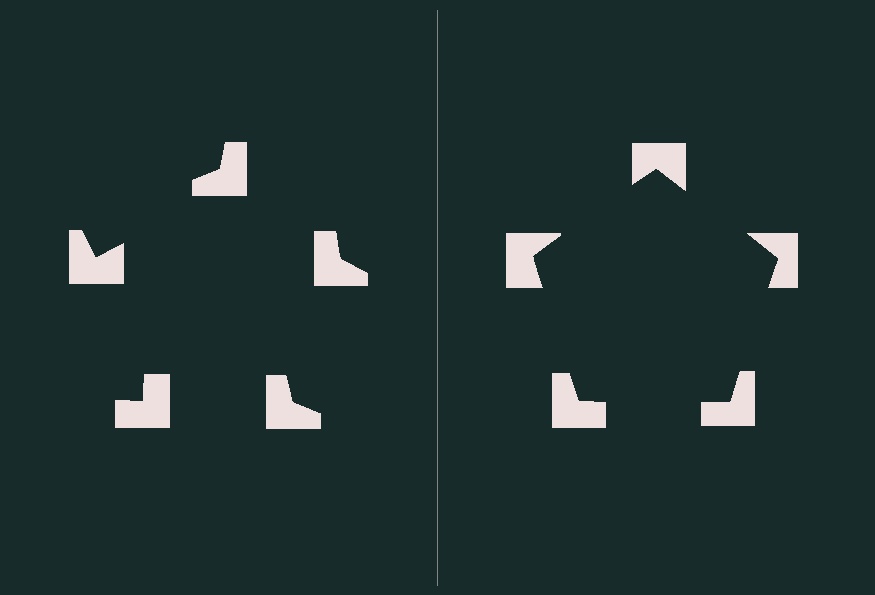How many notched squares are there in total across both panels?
10 — 5 on each side.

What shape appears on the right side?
An illusory pentagon.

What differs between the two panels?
The notched squares are positioned identically on both sides; only the wedge orientations differ. On the right they align to a pentagon; on the left they are misaligned.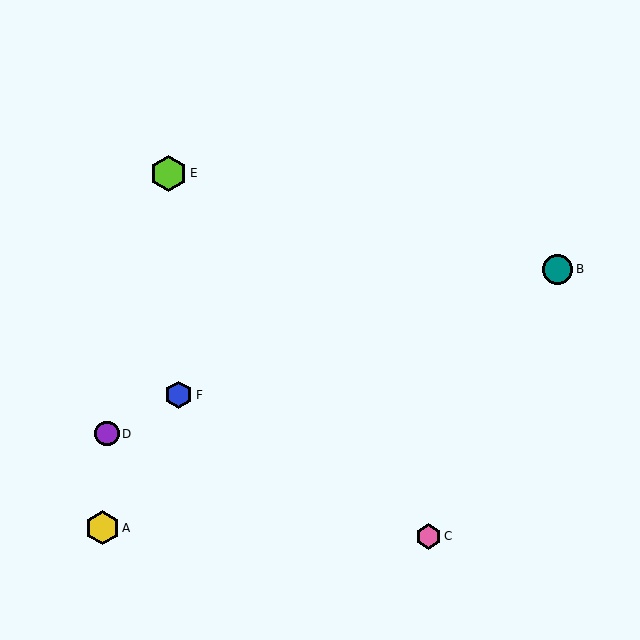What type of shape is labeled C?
Shape C is a pink hexagon.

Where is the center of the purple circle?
The center of the purple circle is at (107, 434).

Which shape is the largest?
The lime hexagon (labeled E) is the largest.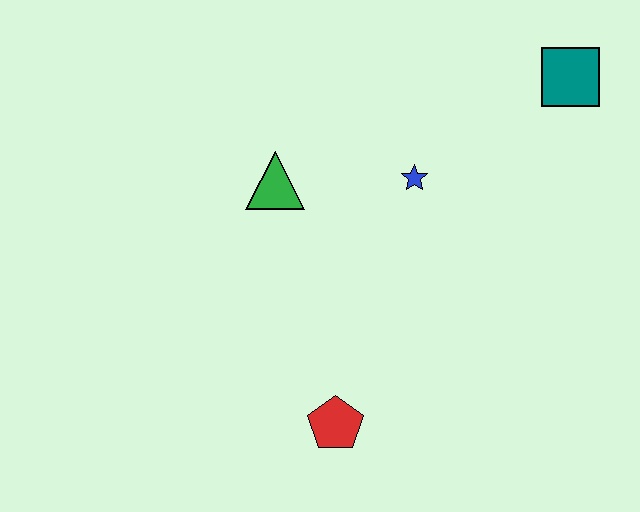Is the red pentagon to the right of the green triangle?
Yes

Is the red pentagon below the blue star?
Yes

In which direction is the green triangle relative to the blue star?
The green triangle is to the left of the blue star.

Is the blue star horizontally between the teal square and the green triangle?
Yes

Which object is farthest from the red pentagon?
The teal square is farthest from the red pentagon.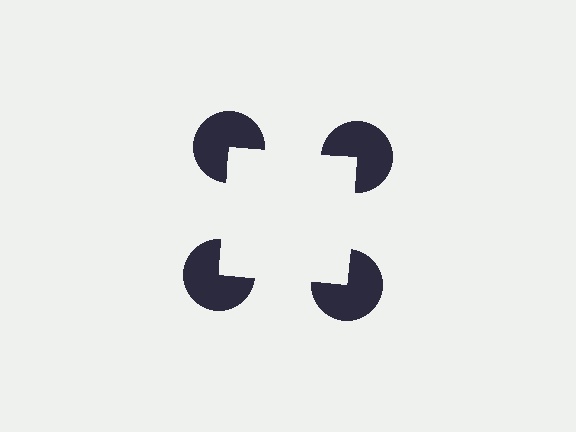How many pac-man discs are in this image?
There are 4 — one at each vertex of the illusory square.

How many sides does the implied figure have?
4 sides.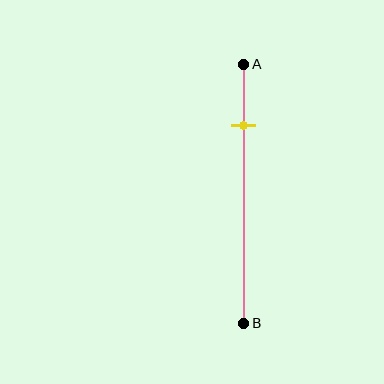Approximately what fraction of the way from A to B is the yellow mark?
The yellow mark is approximately 25% of the way from A to B.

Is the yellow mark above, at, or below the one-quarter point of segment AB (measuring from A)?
The yellow mark is approximately at the one-quarter point of segment AB.